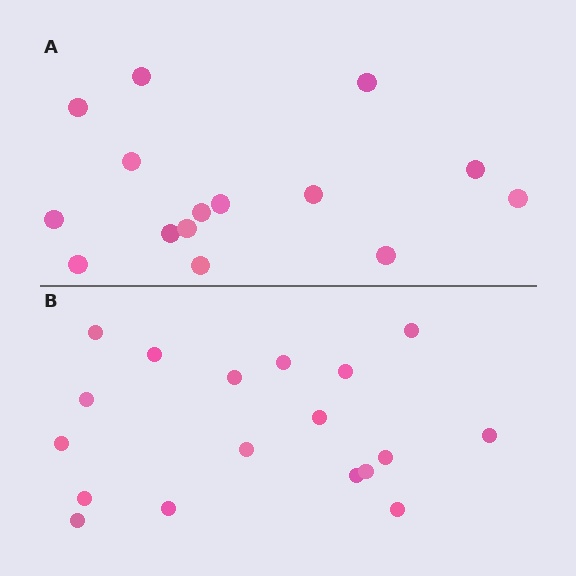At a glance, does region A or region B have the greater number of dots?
Region B (the bottom region) has more dots.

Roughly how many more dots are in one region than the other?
Region B has just a few more — roughly 2 or 3 more dots than region A.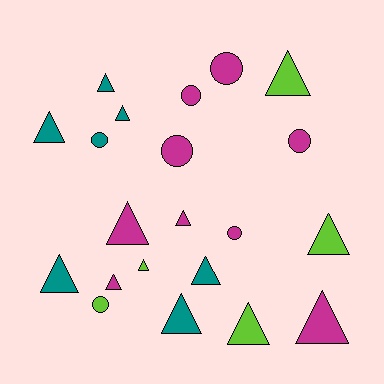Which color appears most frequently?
Magenta, with 9 objects.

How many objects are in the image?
There are 21 objects.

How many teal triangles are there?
There are 6 teal triangles.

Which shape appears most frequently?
Triangle, with 14 objects.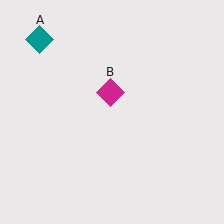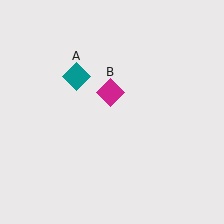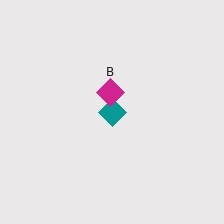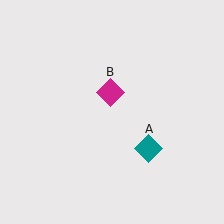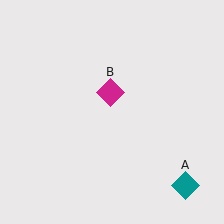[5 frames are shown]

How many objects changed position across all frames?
1 object changed position: teal diamond (object A).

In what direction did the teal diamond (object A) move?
The teal diamond (object A) moved down and to the right.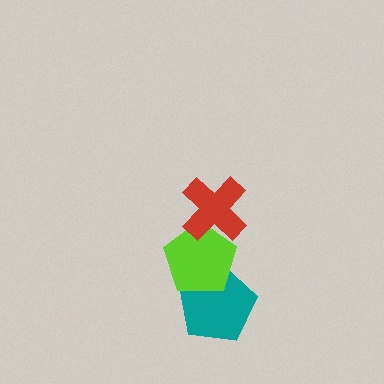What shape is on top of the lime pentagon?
The red cross is on top of the lime pentagon.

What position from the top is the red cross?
The red cross is 1st from the top.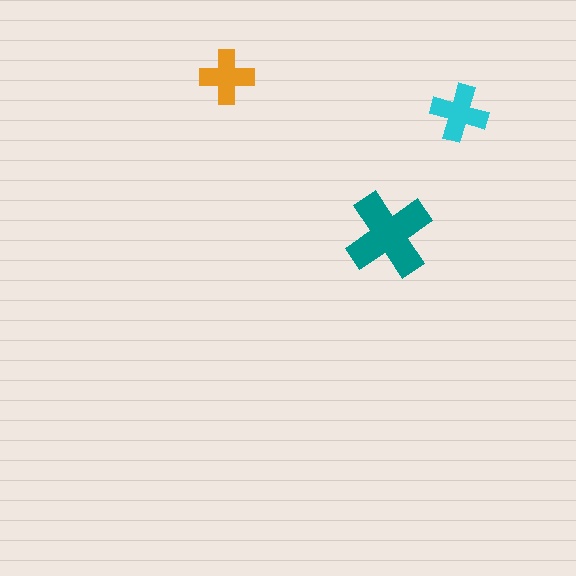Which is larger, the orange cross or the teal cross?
The teal one.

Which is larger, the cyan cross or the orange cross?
The cyan one.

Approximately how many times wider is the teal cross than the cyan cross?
About 1.5 times wider.